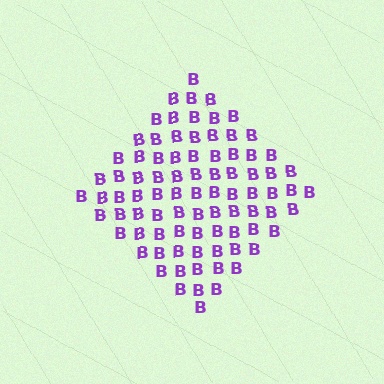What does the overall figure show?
The overall figure shows a diamond.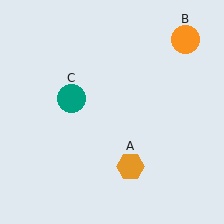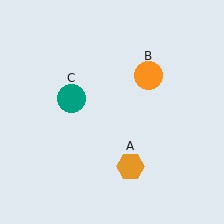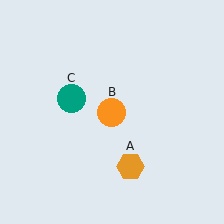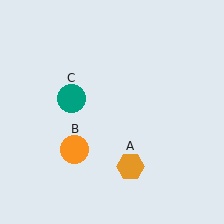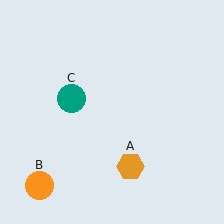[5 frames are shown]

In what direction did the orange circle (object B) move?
The orange circle (object B) moved down and to the left.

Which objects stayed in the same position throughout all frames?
Orange hexagon (object A) and teal circle (object C) remained stationary.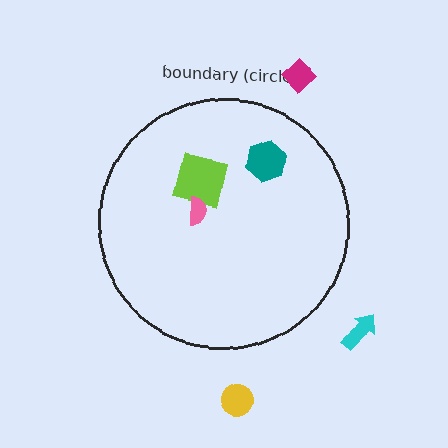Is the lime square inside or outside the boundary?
Inside.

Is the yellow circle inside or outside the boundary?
Outside.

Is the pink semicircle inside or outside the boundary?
Inside.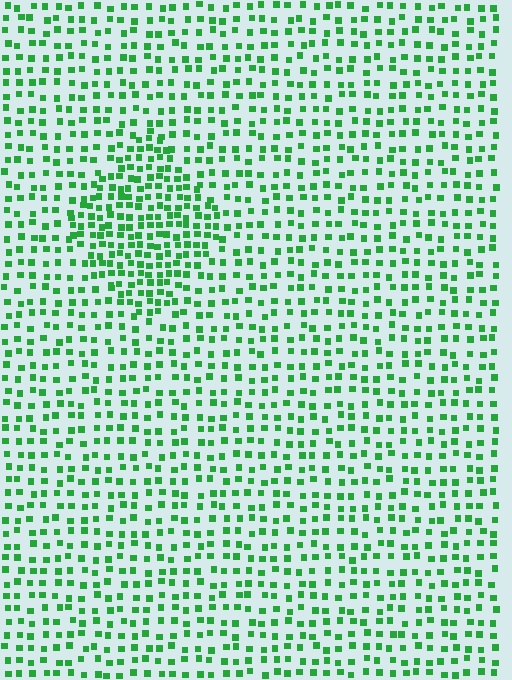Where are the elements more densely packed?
The elements are more densely packed inside the diamond boundary.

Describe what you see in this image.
The image contains small green elements arranged at two different densities. A diamond-shaped region is visible where the elements are more densely packed than the surrounding area.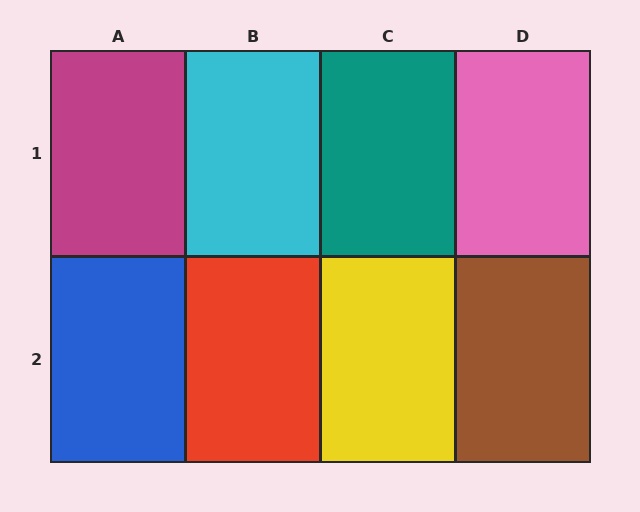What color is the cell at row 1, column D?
Pink.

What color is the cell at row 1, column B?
Cyan.